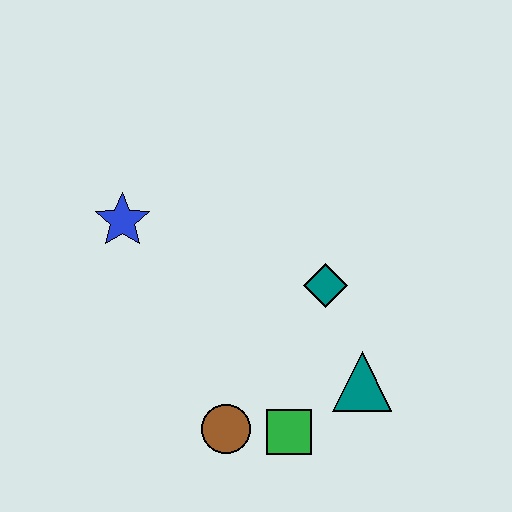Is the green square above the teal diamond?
No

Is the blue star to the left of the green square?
Yes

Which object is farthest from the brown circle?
The blue star is farthest from the brown circle.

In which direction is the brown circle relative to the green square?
The brown circle is to the left of the green square.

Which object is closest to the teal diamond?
The teal triangle is closest to the teal diamond.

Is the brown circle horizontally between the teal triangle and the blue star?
Yes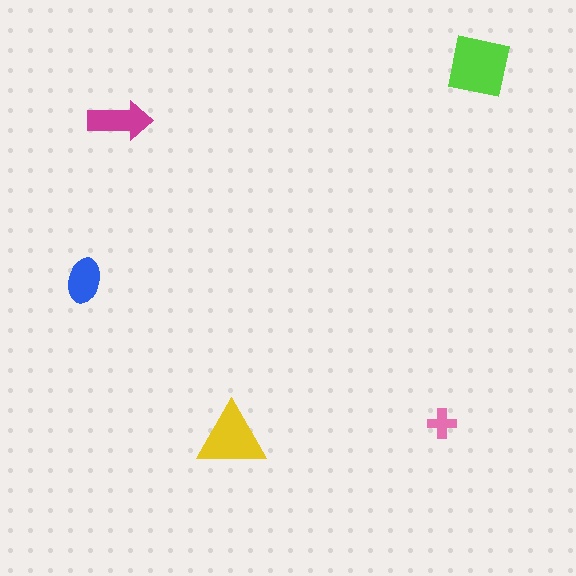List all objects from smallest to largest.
The pink cross, the blue ellipse, the magenta arrow, the yellow triangle, the lime square.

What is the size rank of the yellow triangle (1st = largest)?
2nd.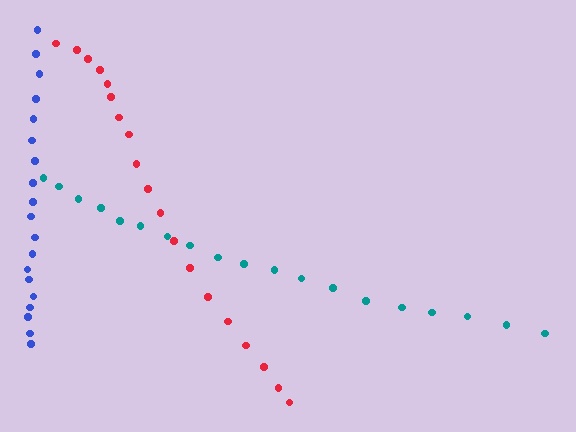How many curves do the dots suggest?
There are 3 distinct paths.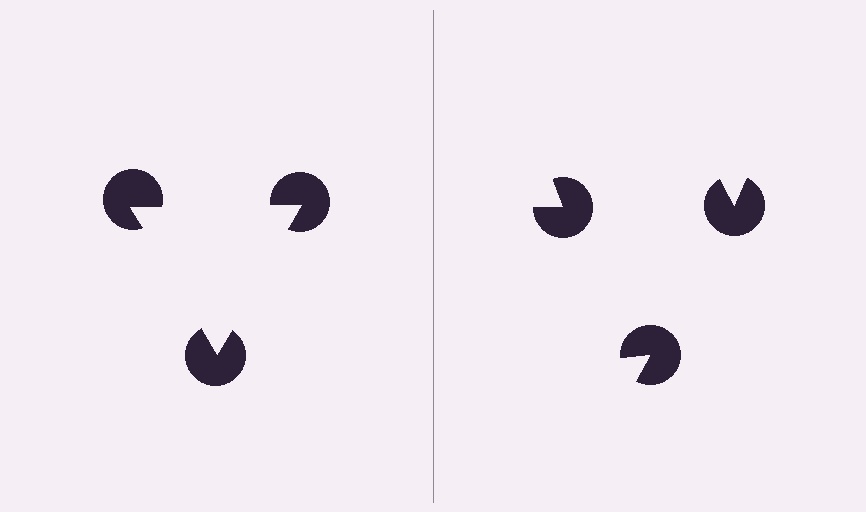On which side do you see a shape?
An illusory triangle appears on the left side. On the right side the wedge cuts are rotated, so no coherent shape forms.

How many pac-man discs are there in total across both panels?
6 — 3 on each side.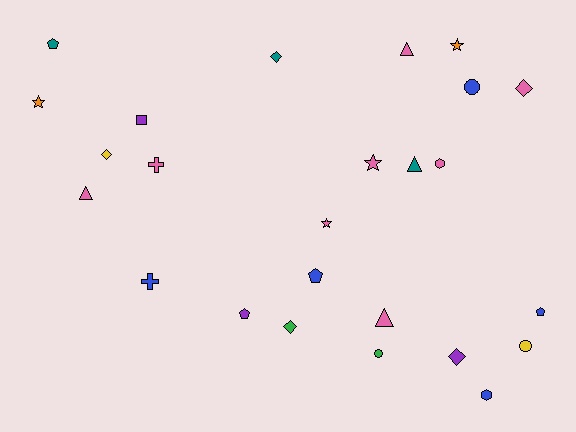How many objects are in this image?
There are 25 objects.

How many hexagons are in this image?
There are 2 hexagons.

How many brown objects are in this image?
There are no brown objects.